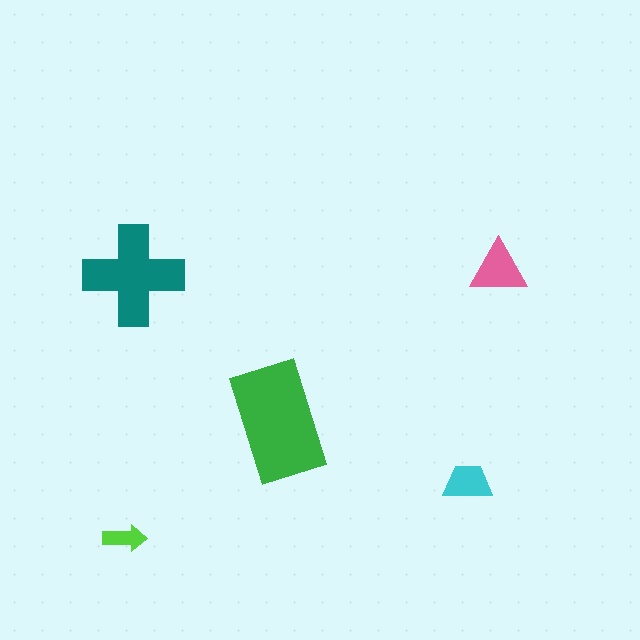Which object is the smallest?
The lime arrow.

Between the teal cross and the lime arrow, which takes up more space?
The teal cross.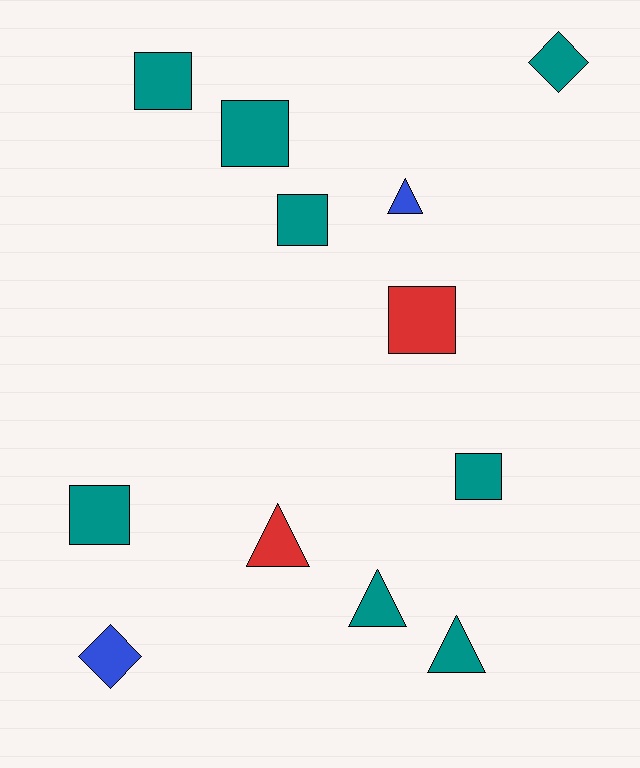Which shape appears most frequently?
Square, with 6 objects.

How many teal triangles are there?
There are 2 teal triangles.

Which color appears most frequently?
Teal, with 8 objects.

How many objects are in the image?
There are 12 objects.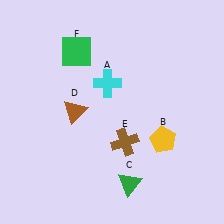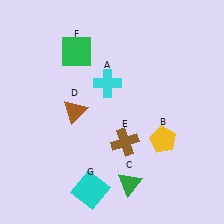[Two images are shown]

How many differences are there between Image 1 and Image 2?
There is 1 difference between the two images.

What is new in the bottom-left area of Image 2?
A cyan square (G) was added in the bottom-left area of Image 2.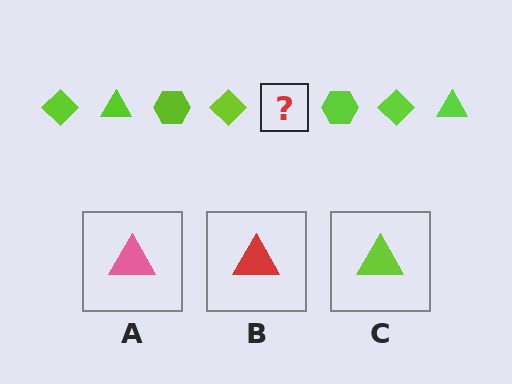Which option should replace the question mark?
Option C.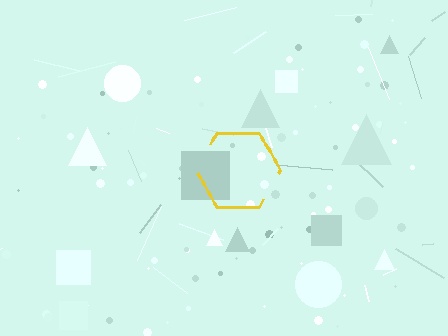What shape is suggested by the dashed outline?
The dashed outline suggests a hexagon.